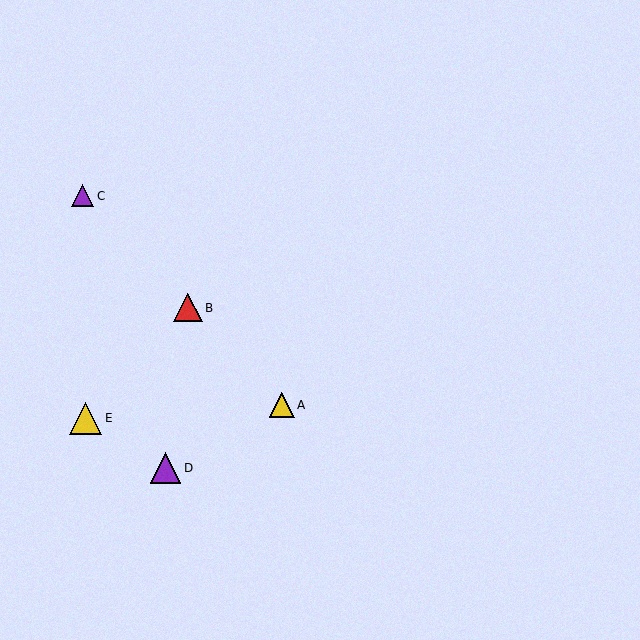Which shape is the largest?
The yellow triangle (labeled E) is the largest.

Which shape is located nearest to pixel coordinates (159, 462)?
The purple triangle (labeled D) at (166, 468) is nearest to that location.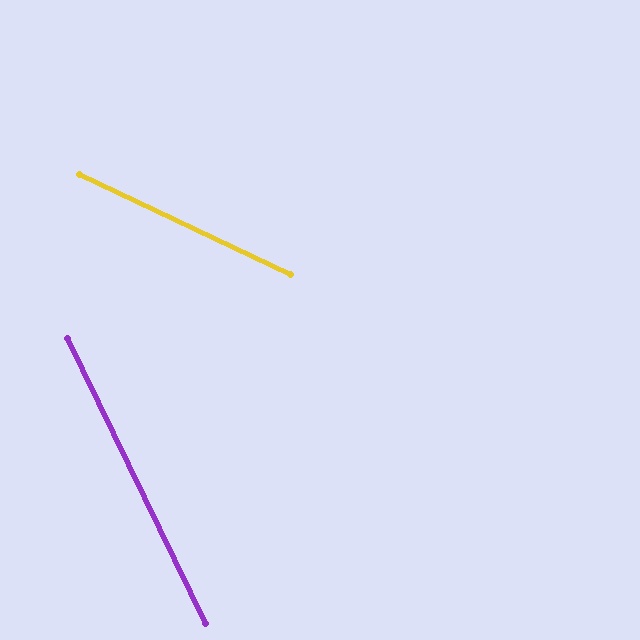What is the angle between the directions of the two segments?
Approximately 39 degrees.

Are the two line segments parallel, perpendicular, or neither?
Neither parallel nor perpendicular — they differ by about 39°.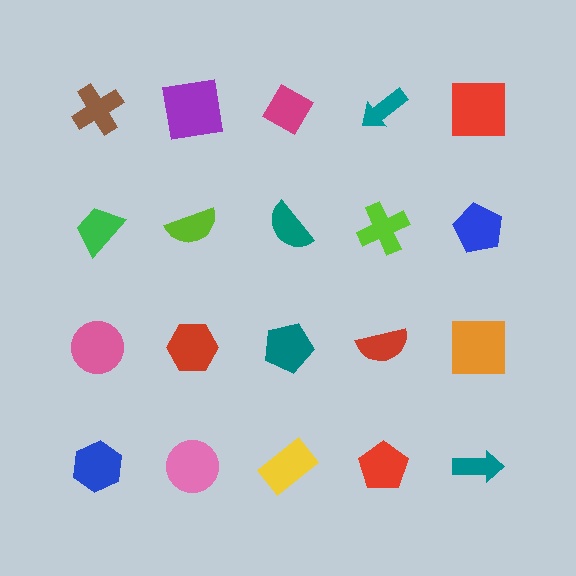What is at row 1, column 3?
A magenta diamond.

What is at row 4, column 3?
A yellow rectangle.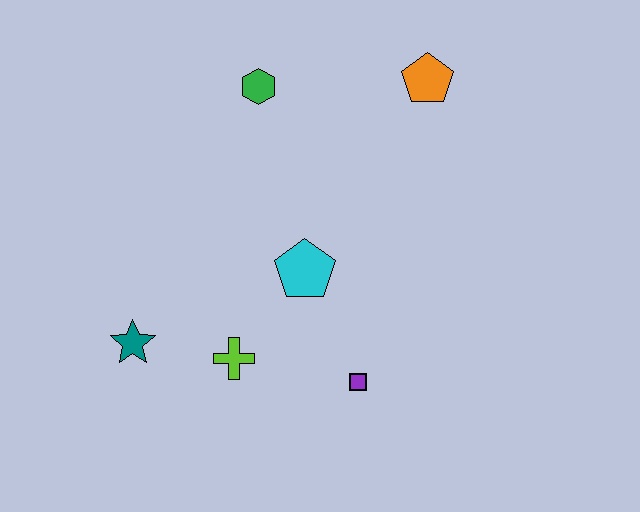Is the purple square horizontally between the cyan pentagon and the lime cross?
No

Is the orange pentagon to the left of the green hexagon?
No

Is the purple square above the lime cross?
No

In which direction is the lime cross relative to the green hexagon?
The lime cross is below the green hexagon.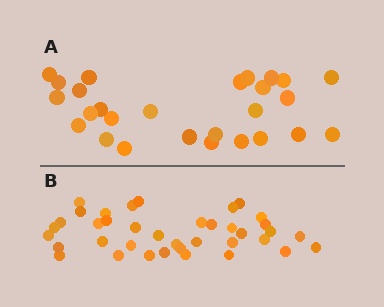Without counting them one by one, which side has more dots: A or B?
Region B (the bottom region) has more dots.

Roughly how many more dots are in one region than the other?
Region B has roughly 12 or so more dots than region A.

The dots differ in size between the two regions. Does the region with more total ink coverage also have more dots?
No. Region A has more total ink coverage because its dots are larger, but region B actually contains more individual dots. Total area can be misleading — the number of items is what matters here.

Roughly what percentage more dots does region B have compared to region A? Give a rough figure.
About 40% more.